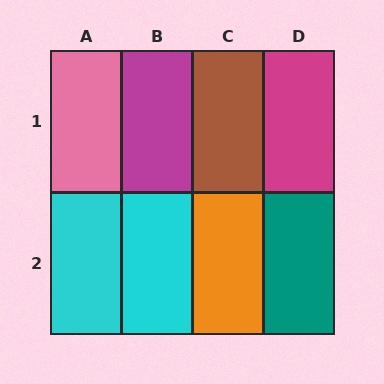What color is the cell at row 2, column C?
Orange.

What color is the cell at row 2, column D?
Teal.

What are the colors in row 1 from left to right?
Pink, magenta, brown, magenta.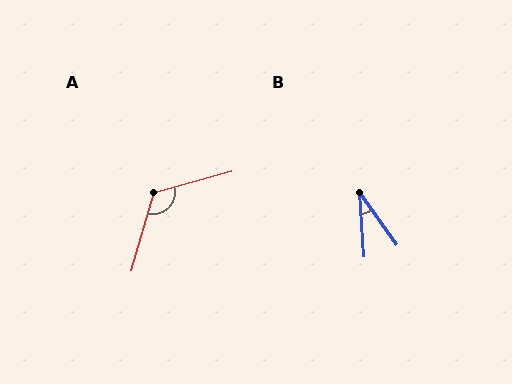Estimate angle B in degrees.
Approximately 31 degrees.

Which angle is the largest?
A, at approximately 121 degrees.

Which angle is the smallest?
B, at approximately 31 degrees.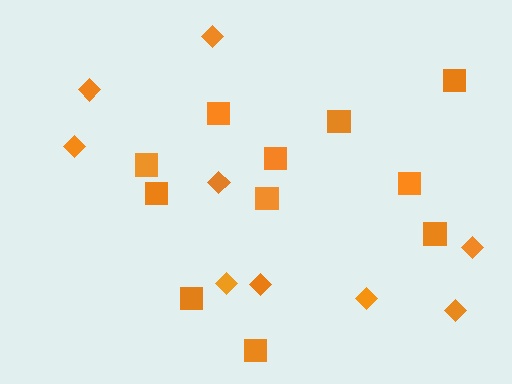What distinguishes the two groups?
There are 2 groups: one group of squares (11) and one group of diamonds (9).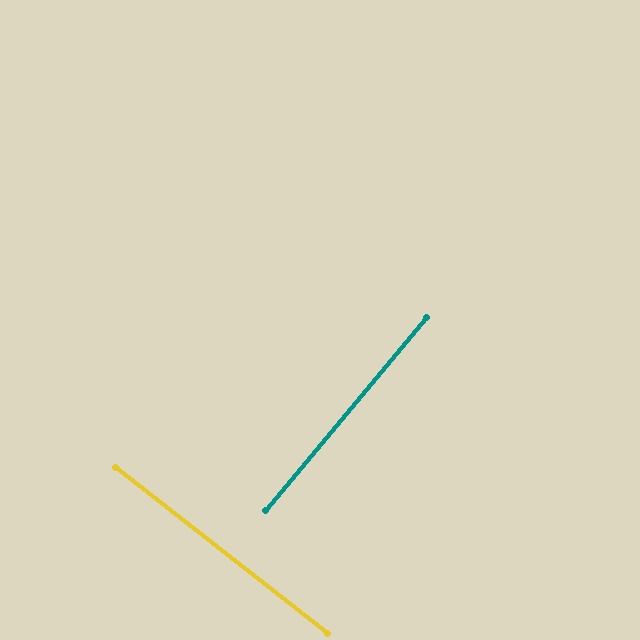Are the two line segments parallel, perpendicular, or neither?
Perpendicular — they meet at approximately 88°.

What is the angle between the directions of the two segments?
Approximately 88 degrees.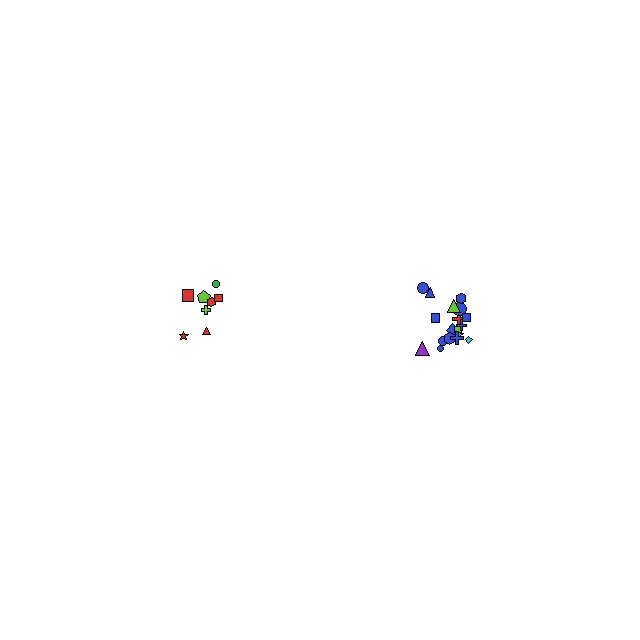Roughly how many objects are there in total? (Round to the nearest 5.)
Roughly 25 objects in total.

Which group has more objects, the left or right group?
The right group.